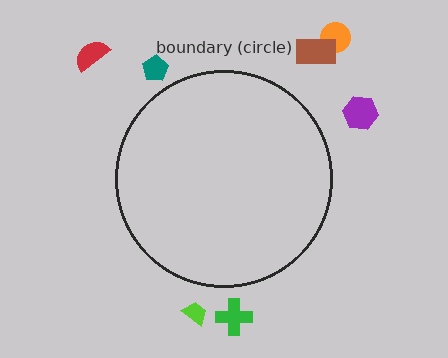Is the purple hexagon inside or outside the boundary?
Outside.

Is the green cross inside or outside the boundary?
Outside.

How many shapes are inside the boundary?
0 inside, 7 outside.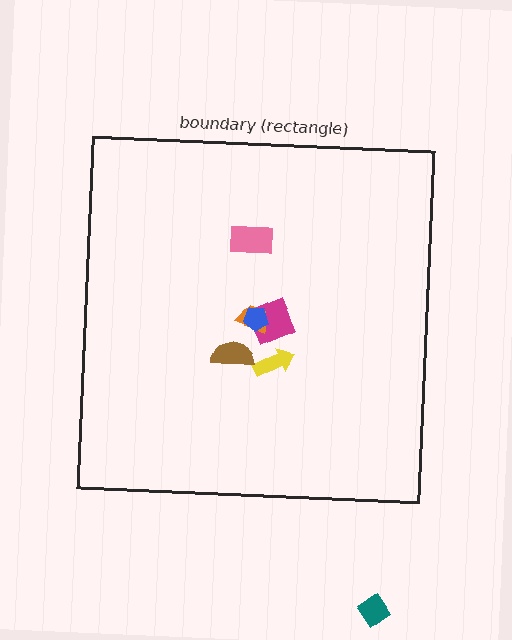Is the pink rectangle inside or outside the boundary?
Inside.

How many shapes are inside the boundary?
6 inside, 1 outside.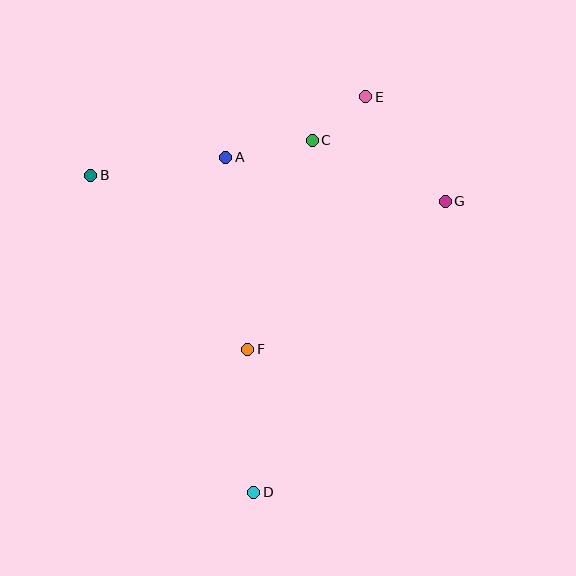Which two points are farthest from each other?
Points D and E are farthest from each other.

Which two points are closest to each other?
Points C and E are closest to each other.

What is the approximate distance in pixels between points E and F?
The distance between E and F is approximately 278 pixels.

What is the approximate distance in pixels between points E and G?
The distance between E and G is approximately 131 pixels.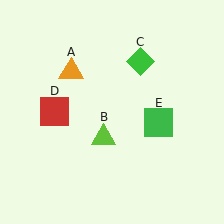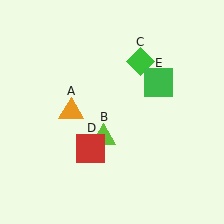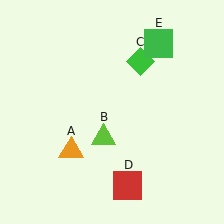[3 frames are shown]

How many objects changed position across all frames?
3 objects changed position: orange triangle (object A), red square (object D), green square (object E).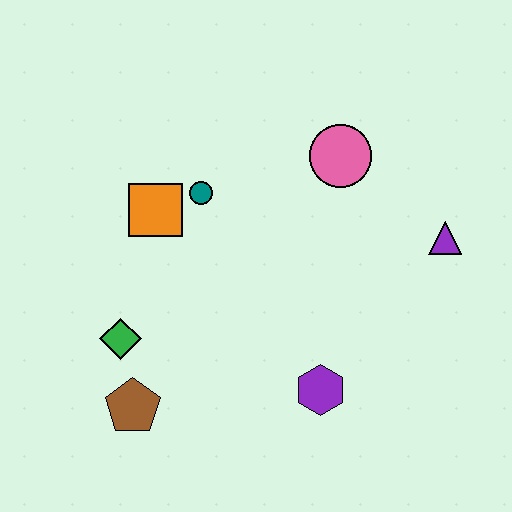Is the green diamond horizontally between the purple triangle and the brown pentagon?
No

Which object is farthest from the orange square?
The purple triangle is farthest from the orange square.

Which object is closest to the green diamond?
The brown pentagon is closest to the green diamond.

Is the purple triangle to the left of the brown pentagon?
No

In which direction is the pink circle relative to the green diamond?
The pink circle is to the right of the green diamond.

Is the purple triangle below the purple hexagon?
No